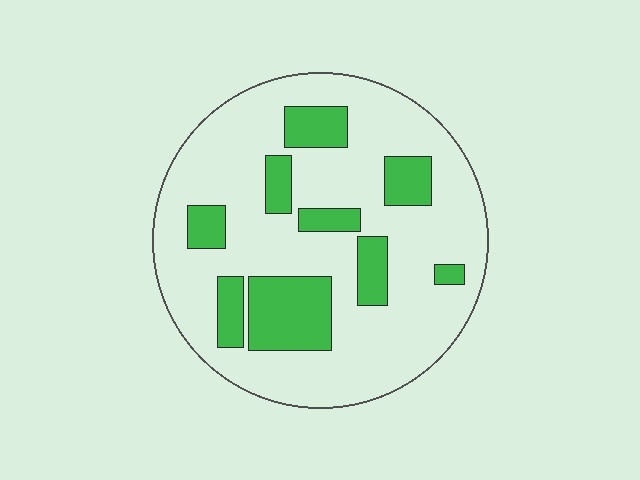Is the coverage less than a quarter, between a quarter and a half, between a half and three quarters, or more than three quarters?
Less than a quarter.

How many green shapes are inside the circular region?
9.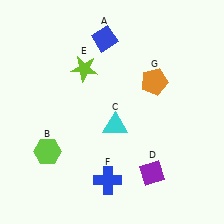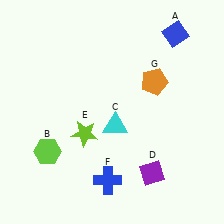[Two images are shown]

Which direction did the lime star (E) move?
The lime star (E) moved down.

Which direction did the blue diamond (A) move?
The blue diamond (A) moved right.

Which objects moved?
The objects that moved are: the blue diamond (A), the lime star (E).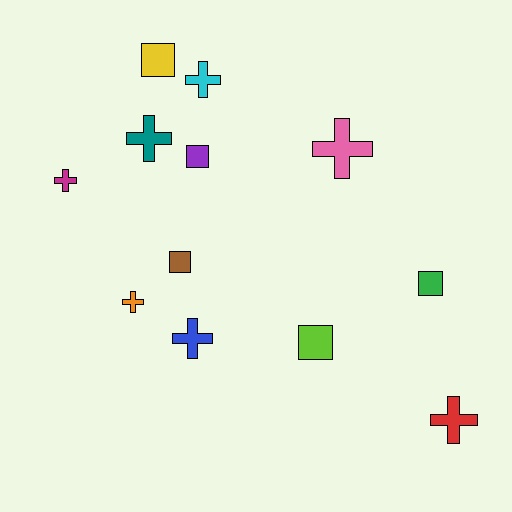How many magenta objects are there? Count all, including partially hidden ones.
There is 1 magenta object.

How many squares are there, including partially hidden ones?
There are 5 squares.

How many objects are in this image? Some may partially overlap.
There are 12 objects.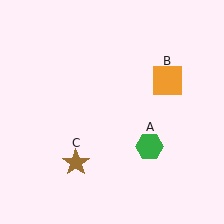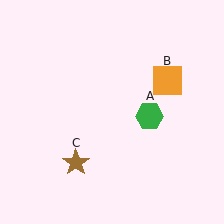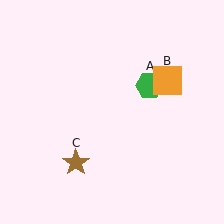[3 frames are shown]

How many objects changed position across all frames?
1 object changed position: green hexagon (object A).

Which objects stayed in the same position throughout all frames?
Orange square (object B) and brown star (object C) remained stationary.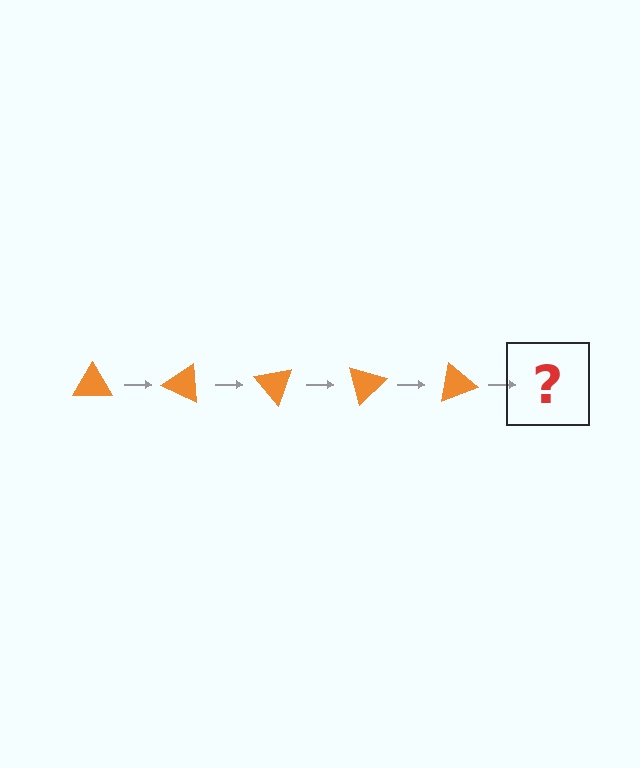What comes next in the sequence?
The next element should be an orange triangle rotated 125 degrees.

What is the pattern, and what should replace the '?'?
The pattern is that the triangle rotates 25 degrees each step. The '?' should be an orange triangle rotated 125 degrees.